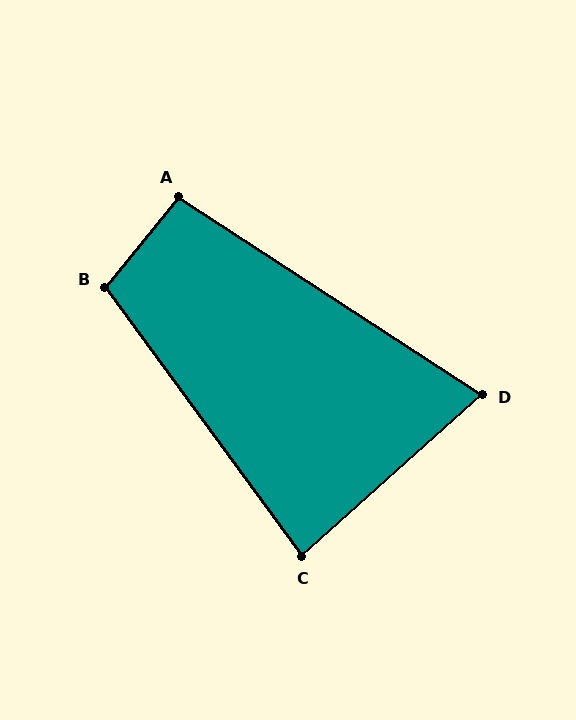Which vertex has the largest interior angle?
B, at approximately 105 degrees.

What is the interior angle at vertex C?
Approximately 84 degrees (acute).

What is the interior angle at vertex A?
Approximately 96 degrees (obtuse).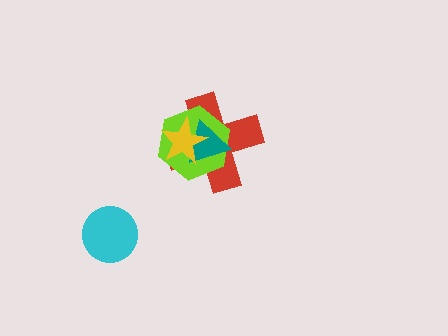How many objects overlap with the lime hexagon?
3 objects overlap with the lime hexagon.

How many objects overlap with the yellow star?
3 objects overlap with the yellow star.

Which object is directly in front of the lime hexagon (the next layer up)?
The teal triangle is directly in front of the lime hexagon.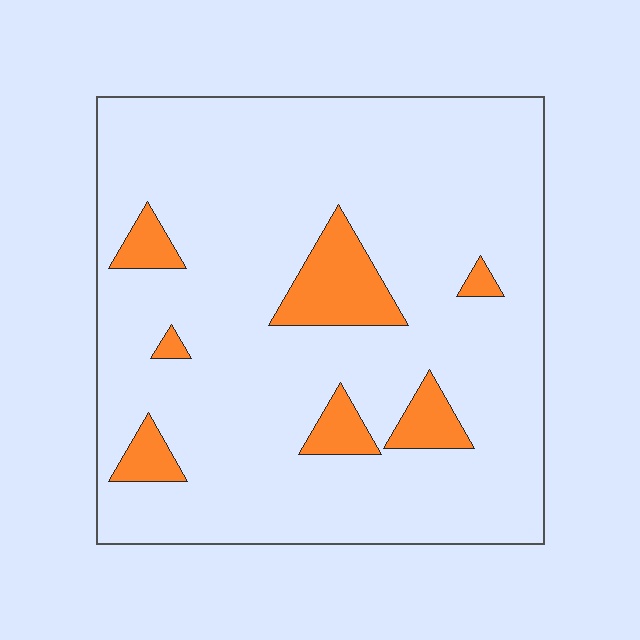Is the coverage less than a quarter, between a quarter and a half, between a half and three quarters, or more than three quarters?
Less than a quarter.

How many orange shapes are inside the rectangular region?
7.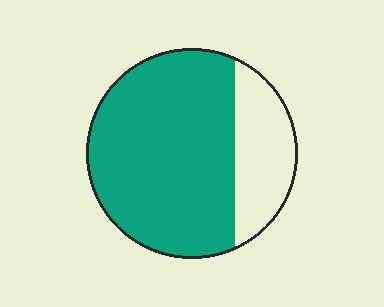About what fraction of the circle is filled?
About three quarters (3/4).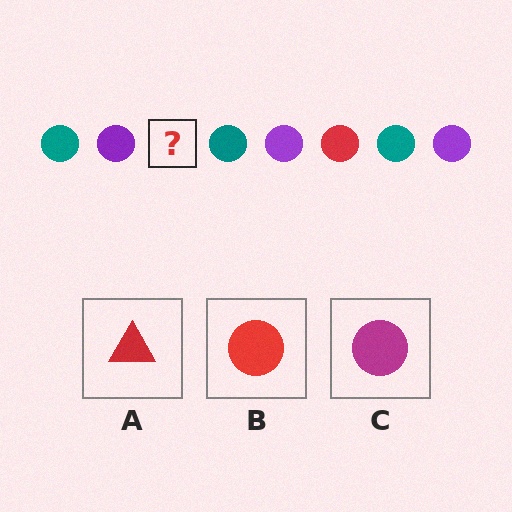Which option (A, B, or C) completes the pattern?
B.